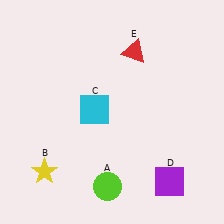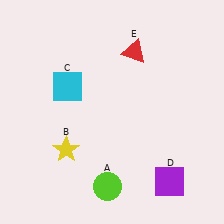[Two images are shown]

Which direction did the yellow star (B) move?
The yellow star (B) moved up.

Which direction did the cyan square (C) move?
The cyan square (C) moved left.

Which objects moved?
The objects that moved are: the yellow star (B), the cyan square (C).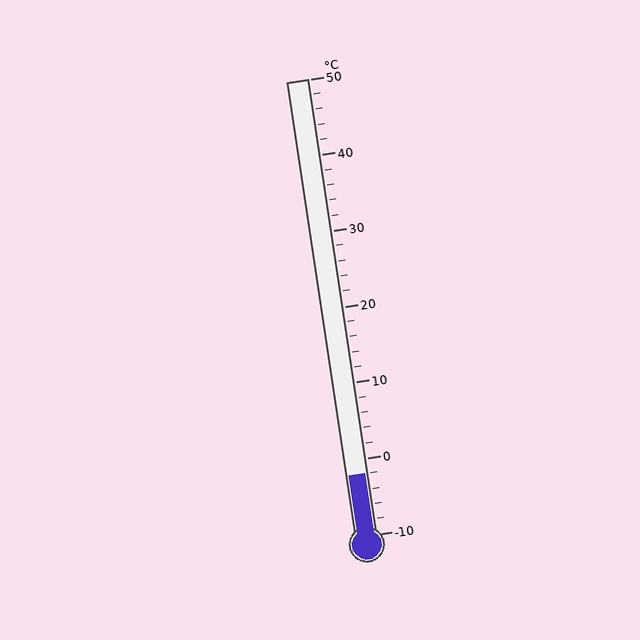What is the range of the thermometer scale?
The thermometer scale ranges from -10°C to 50°C.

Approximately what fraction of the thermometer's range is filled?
The thermometer is filled to approximately 15% of its range.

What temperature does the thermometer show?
The thermometer shows approximately -2°C.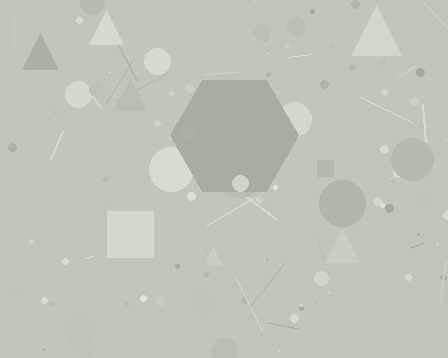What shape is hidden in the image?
A hexagon is hidden in the image.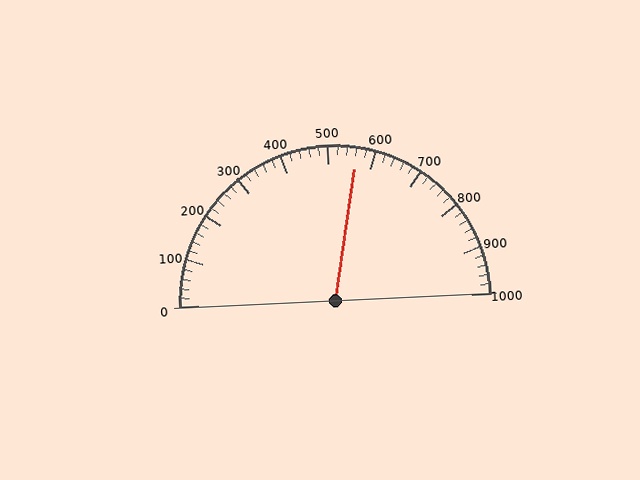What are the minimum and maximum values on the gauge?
The gauge ranges from 0 to 1000.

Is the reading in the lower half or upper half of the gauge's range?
The reading is in the upper half of the range (0 to 1000).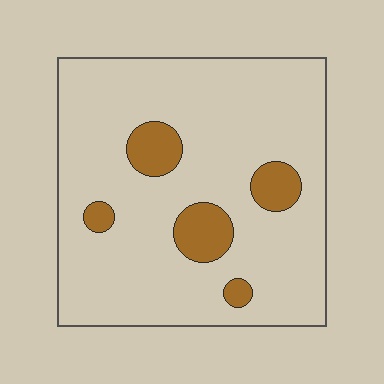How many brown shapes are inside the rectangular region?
5.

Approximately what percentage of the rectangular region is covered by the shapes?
Approximately 10%.